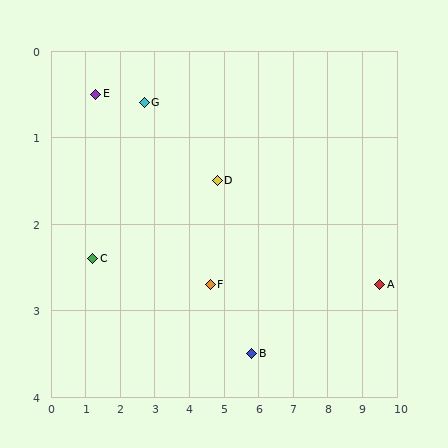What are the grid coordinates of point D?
Point D is at approximately (4.8, 1.5).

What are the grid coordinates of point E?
Point E is at approximately (1.3, 0.5).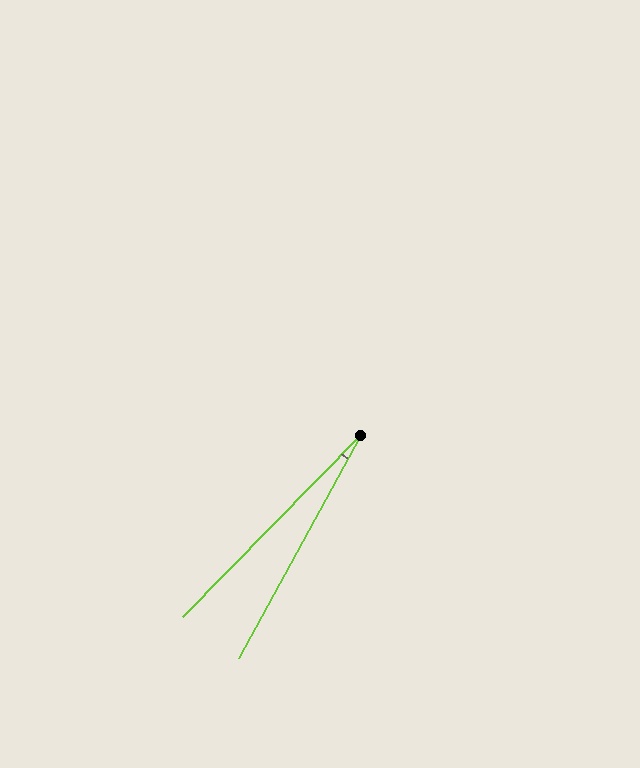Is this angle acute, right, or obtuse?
It is acute.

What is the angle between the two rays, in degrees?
Approximately 16 degrees.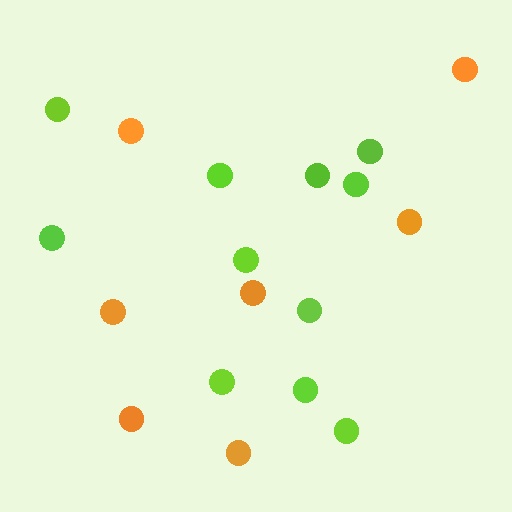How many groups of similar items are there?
There are 2 groups: one group of orange circles (7) and one group of lime circles (11).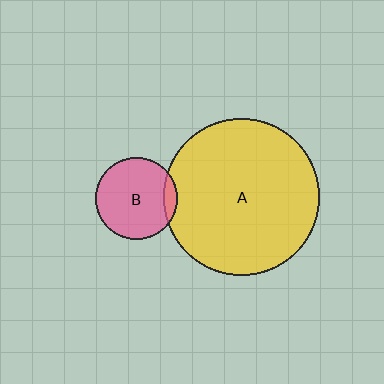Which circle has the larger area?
Circle A (yellow).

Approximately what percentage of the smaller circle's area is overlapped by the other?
Approximately 10%.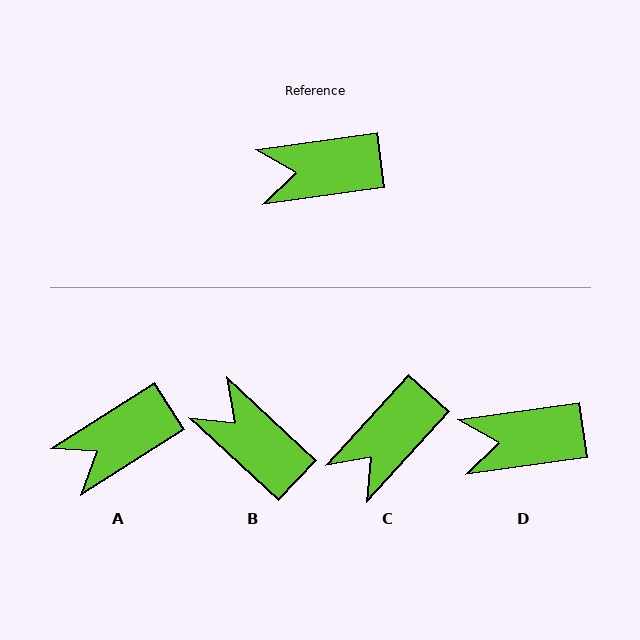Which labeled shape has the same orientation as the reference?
D.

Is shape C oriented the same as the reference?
No, it is off by about 40 degrees.